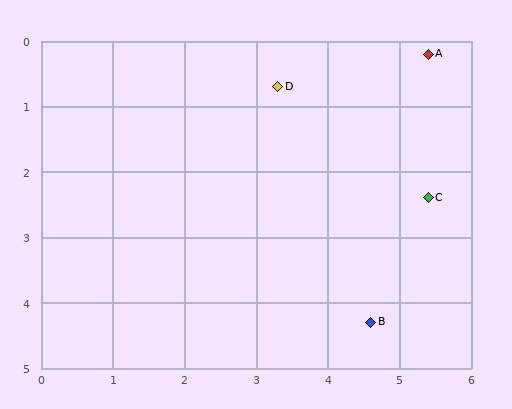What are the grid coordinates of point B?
Point B is at approximately (4.6, 4.3).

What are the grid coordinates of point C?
Point C is at approximately (5.4, 2.4).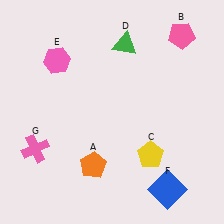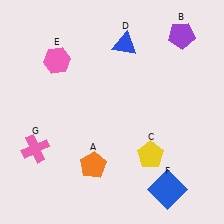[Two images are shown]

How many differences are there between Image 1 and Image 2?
There are 2 differences between the two images.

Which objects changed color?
B changed from pink to purple. D changed from green to blue.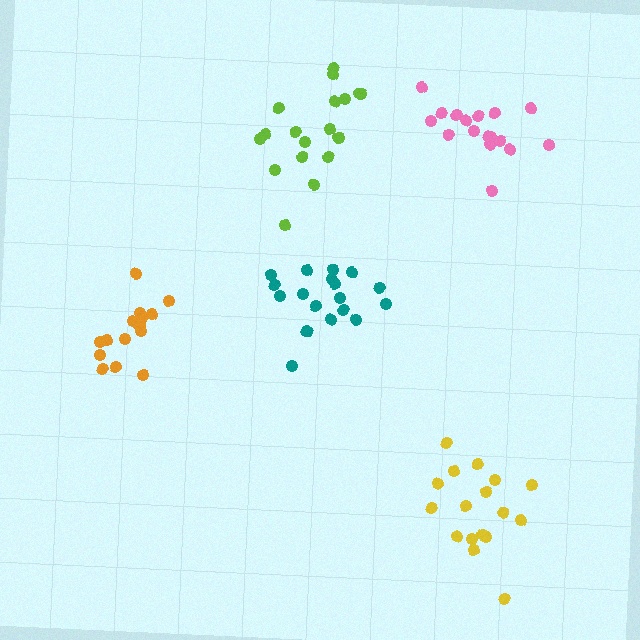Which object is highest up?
The pink cluster is topmost.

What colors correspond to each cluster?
The clusters are colored: yellow, teal, pink, orange, lime.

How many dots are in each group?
Group 1: 17 dots, Group 2: 18 dots, Group 3: 17 dots, Group 4: 15 dots, Group 5: 18 dots (85 total).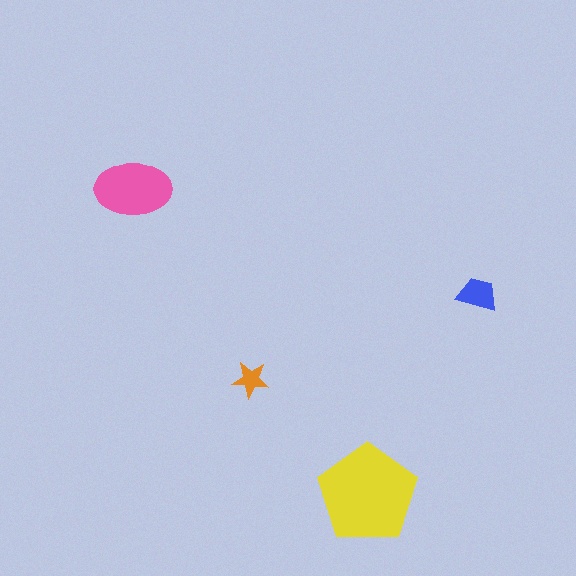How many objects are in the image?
There are 4 objects in the image.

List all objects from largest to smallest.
The yellow pentagon, the pink ellipse, the blue trapezoid, the orange star.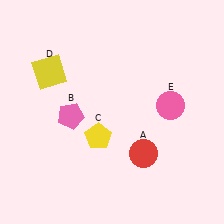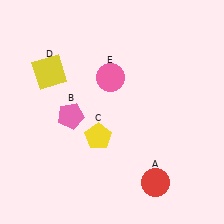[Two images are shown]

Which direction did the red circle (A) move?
The red circle (A) moved down.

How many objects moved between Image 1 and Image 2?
2 objects moved between the two images.